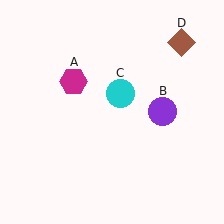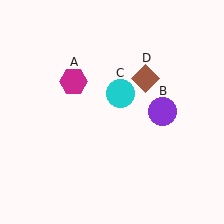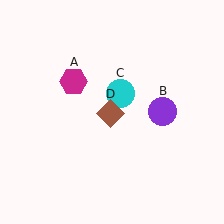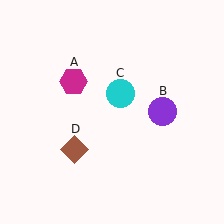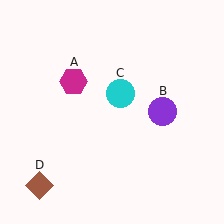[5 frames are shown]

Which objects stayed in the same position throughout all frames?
Magenta hexagon (object A) and purple circle (object B) and cyan circle (object C) remained stationary.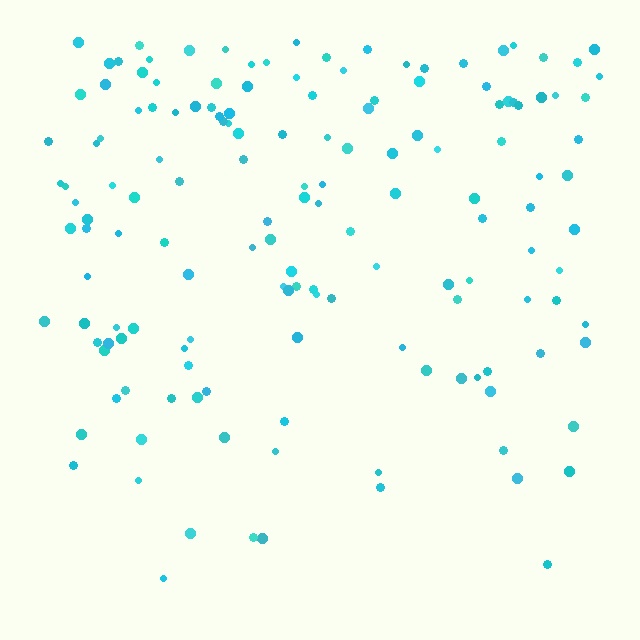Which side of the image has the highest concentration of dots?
The top.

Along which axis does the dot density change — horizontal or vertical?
Vertical.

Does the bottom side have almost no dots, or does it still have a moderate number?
Still a moderate number, just noticeably fewer than the top.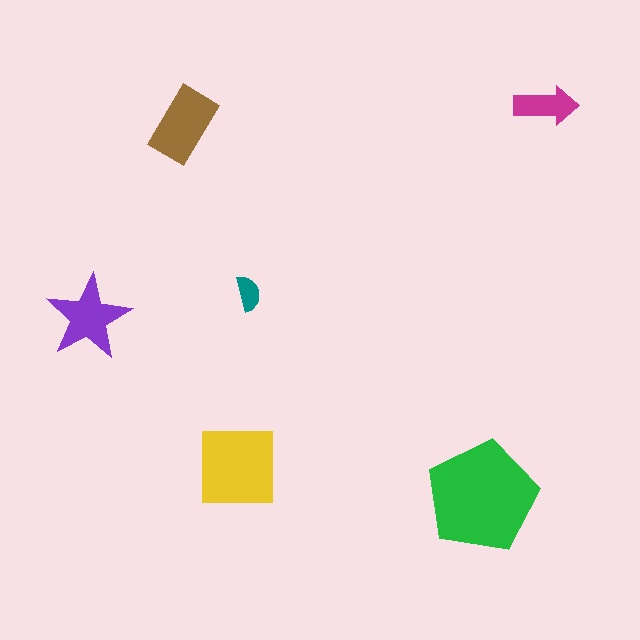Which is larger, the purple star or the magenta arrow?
The purple star.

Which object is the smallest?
The teal semicircle.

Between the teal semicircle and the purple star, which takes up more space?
The purple star.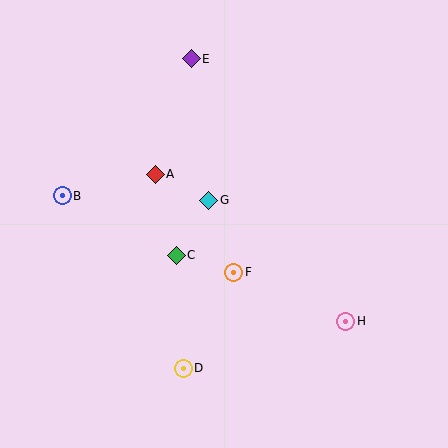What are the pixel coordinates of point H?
Point H is at (346, 321).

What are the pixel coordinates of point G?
Point G is at (209, 200).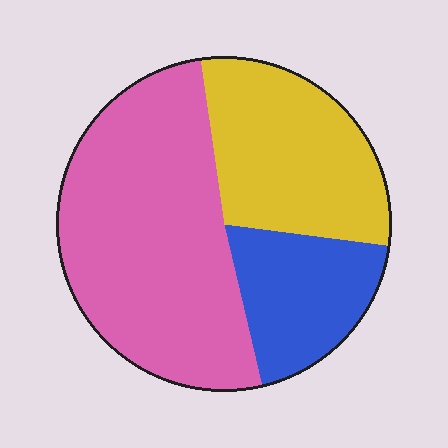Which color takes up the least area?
Blue, at roughly 20%.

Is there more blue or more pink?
Pink.